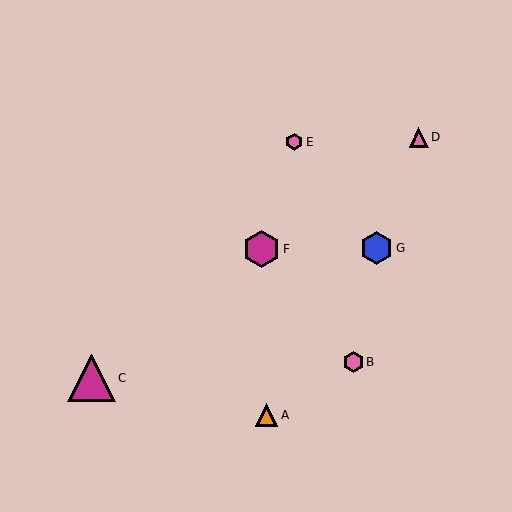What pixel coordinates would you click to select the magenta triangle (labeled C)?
Click at (91, 378) to select the magenta triangle C.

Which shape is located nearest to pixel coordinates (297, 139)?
The pink hexagon (labeled E) at (294, 142) is nearest to that location.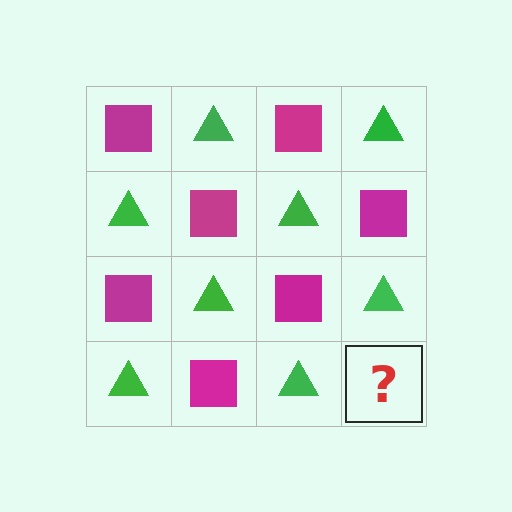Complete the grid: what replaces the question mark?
The question mark should be replaced with a magenta square.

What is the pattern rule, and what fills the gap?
The rule is that it alternates magenta square and green triangle in a checkerboard pattern. The gap should be filled with a magenta square.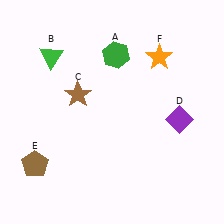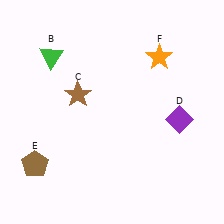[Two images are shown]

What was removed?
The green hexagon (A) was removed in Image 2.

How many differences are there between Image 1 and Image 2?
There is 1 difference between the two images.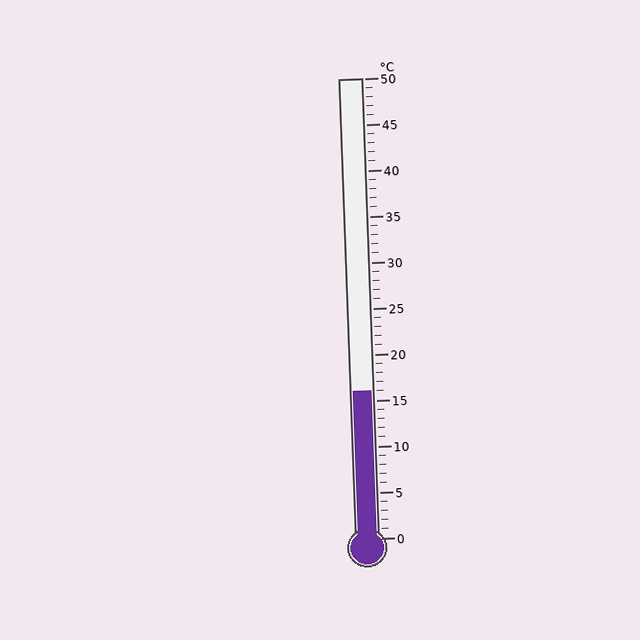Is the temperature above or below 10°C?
The temperature is above 10°C.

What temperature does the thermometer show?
The thermometer shows approximately 16°C.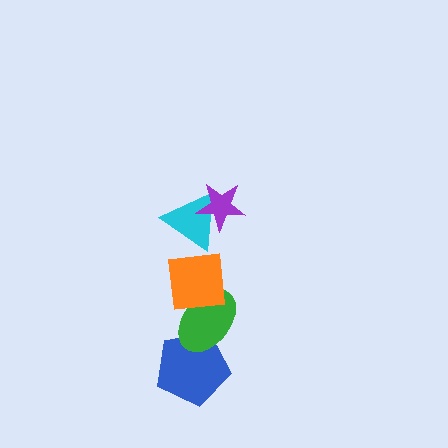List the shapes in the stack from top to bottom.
From top to bottom: the purple star, the cyan triangle, the orange square, the green ellipse, the blue pentagon.